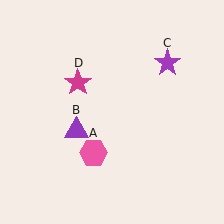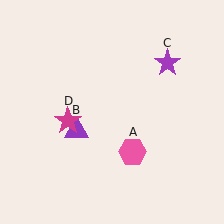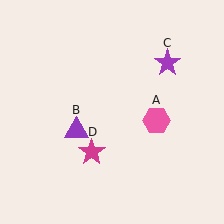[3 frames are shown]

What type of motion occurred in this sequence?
The pink hexagon (object A), magenta star (object D) rotated counterclockwise around the center of the scene.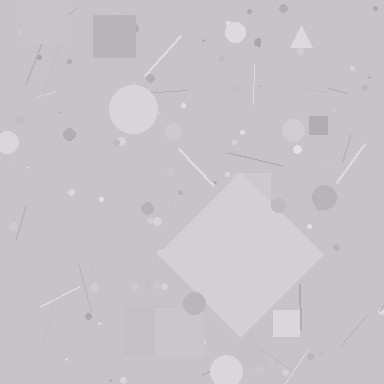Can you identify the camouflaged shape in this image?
The camouflaged shape is a diamond.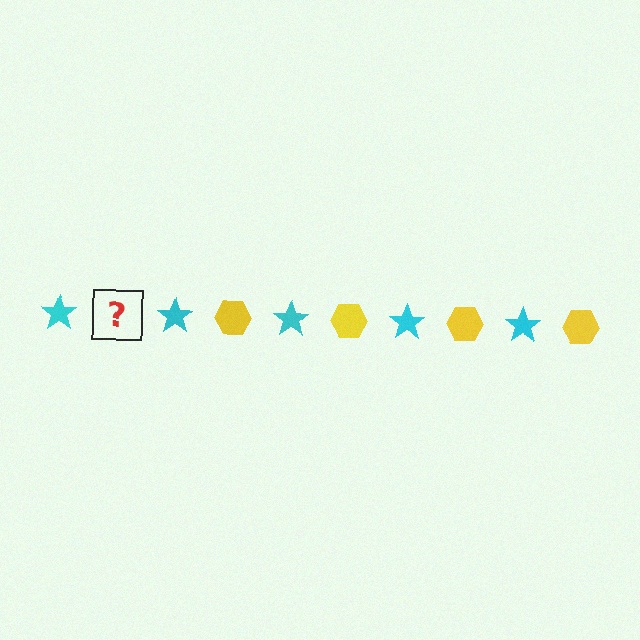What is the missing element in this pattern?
The missing element is a yellow hexagon.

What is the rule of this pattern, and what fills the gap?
The rule is that the pattern alternates between cyan star and yellow hexagon. The gap should be filled with a yellow hexagon.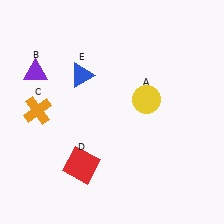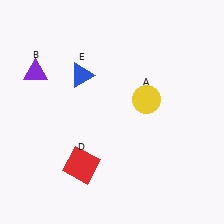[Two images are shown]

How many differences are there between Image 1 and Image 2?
There is 1 difference between the two images.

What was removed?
The orange cross (C) was removed in Image 2.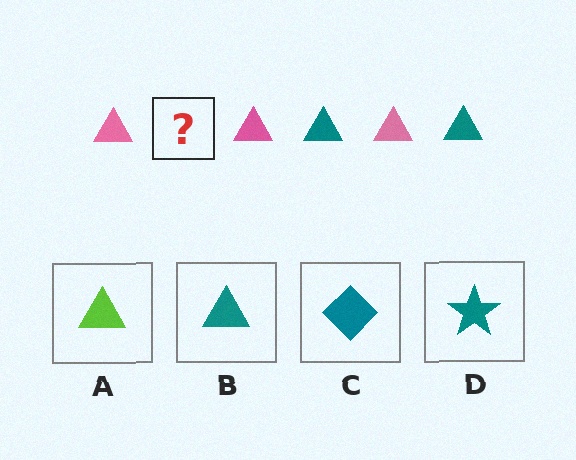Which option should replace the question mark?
Option B.